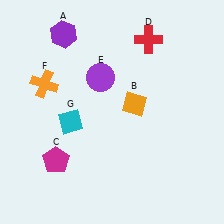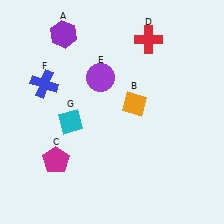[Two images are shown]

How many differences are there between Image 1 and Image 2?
There is 1 difference between the two images.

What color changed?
The cross (F) changed from orange in Image 1 to blue in Image 2.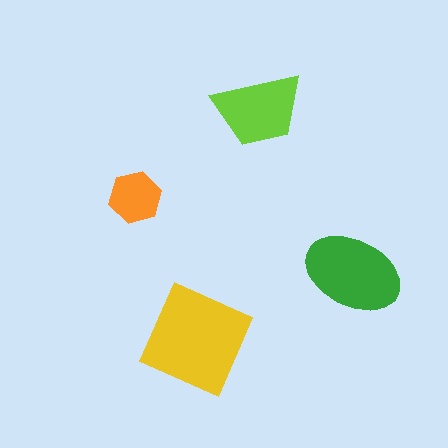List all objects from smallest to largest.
The orange hexagon, the lime trapezoid, the green ellipse, the yellow square.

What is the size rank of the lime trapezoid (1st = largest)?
3rd.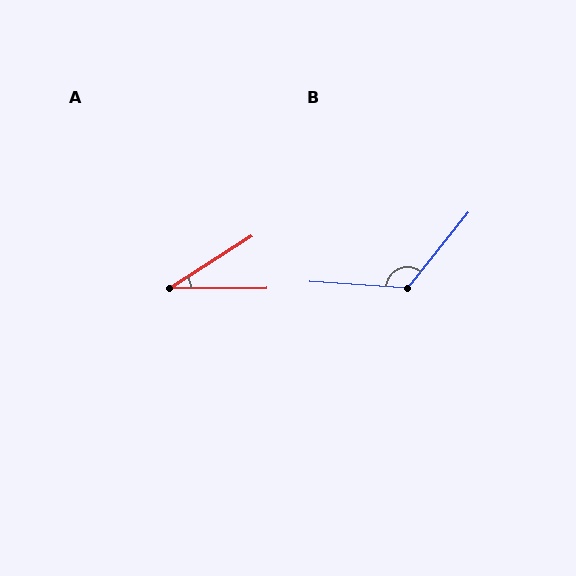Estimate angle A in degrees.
Approximately 32 degrees.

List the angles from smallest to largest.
A (32°), B (125°).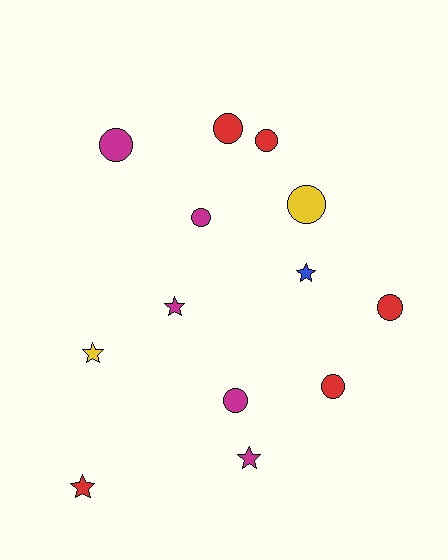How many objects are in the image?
There are 13 objects.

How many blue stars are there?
There is 1 blue star.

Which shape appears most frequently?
Circle, with 8 objects.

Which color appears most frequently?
Red, with 5 objects.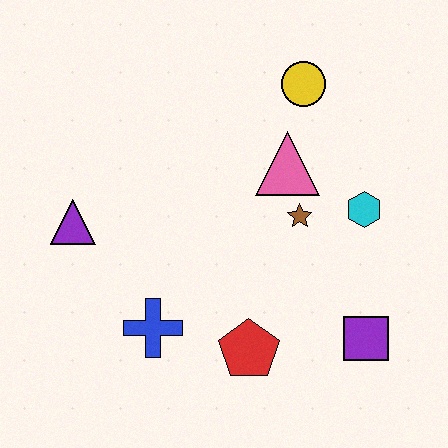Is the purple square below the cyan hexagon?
Yes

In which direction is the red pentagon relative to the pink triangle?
The red pentagon is below the pink triangle.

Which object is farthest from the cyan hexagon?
The purple triangle is farthest from the cyan hexagon.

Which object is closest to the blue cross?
The red pentagon is closest to the blue cross.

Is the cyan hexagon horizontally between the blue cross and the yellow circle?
No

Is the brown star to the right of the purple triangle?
Yes